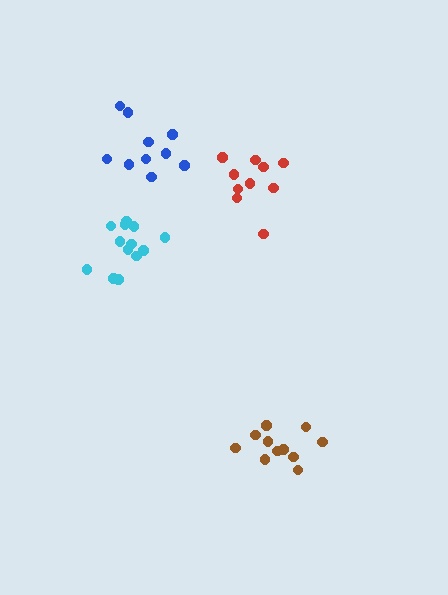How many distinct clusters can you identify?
There are 4 distinct clusters.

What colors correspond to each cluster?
The clusters are colored: brown, red, cyan, blue.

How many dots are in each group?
Group 1: 11 dots, Group 2: 10 dots, Group 3: 13 dots, Group 4: 10 dots (44 total).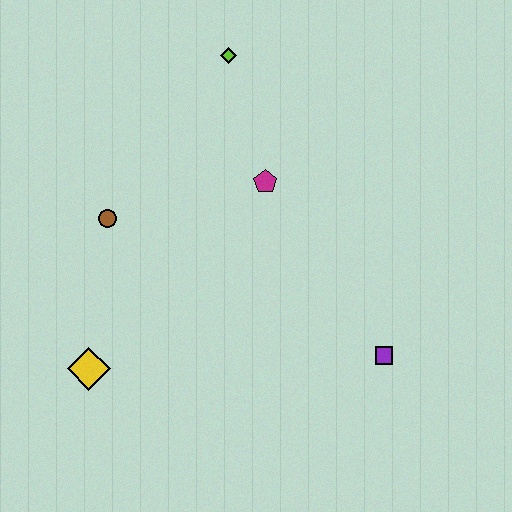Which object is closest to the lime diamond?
The magenta pentagon is closest to the lime diamond.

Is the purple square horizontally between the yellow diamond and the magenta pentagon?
No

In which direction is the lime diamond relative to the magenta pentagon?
The lime diamond is above the magenta pentagon.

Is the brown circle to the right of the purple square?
No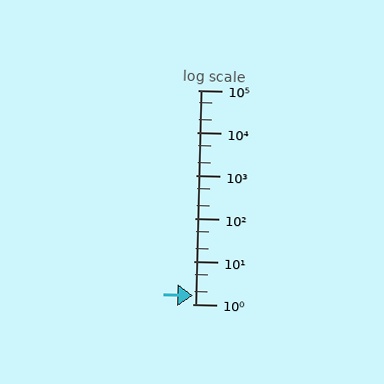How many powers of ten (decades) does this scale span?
The scale spans 5 decades, from 1 to 100000.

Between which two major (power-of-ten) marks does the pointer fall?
The pointer is between 1 and 10.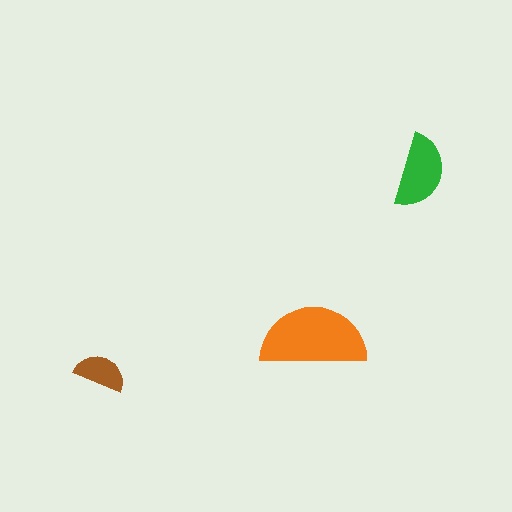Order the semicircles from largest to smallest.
the orange one, the green one, the brown one.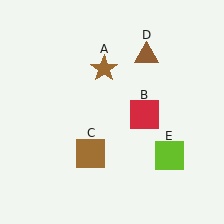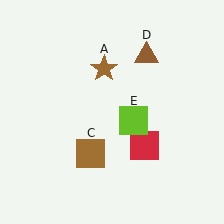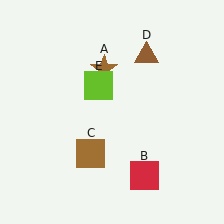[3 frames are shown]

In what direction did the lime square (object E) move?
The lime square (object E) moved up and to the left.